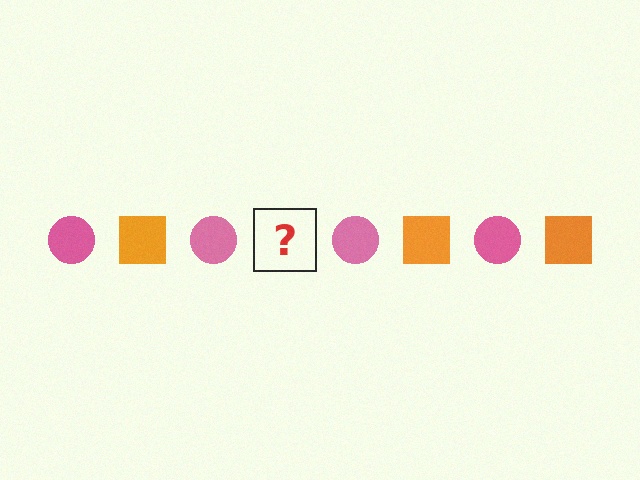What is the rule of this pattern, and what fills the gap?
The rule is that the pattern alternates between pink circle and orange square. The gap should be filled with an orange square.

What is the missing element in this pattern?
The missing element is an orange square.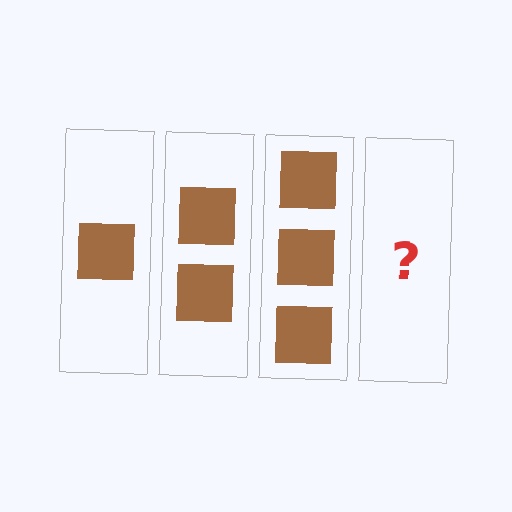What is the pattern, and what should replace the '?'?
The pattern is that each step adds one more square. The '?' should be 4 squares.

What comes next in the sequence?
The next element should be 4 squares.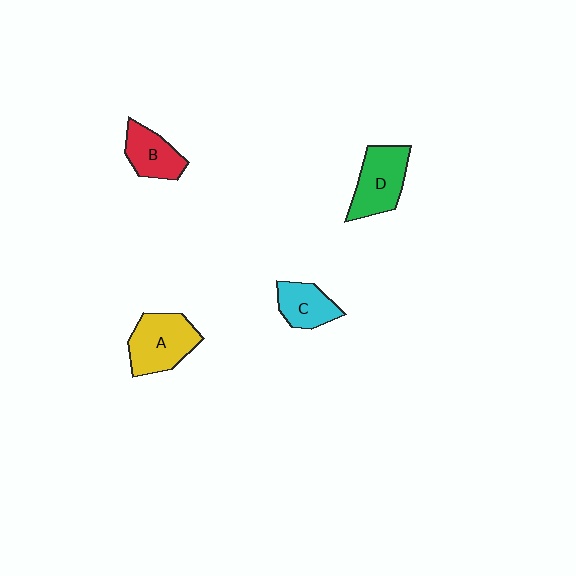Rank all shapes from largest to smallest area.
From largest to smallest: A (yellow), D (green), B (red), C (cyan).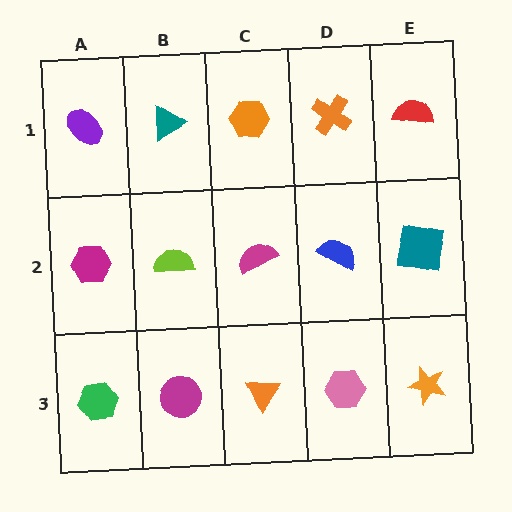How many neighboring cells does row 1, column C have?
3.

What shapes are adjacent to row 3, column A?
A magenta hexagon (row 2, column A), a magenta circle (row 3, column B).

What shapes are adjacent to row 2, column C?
An orange hexagon (row 1, column C), an orange triangle (row 3, column C), a lime semicircle (row 2, column B), a blue semicircle (row 2, column D).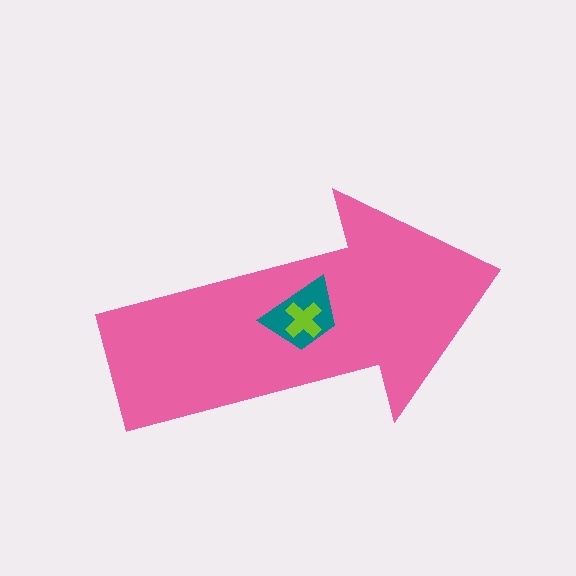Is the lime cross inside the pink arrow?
Yes.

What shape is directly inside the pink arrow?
The teal trapezoid.